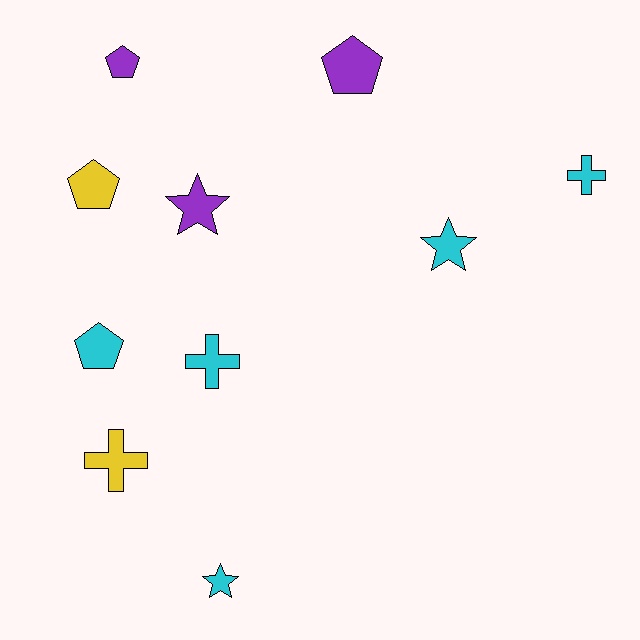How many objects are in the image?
There are 10 objects.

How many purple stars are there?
There is 1 purple star.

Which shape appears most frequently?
Pentagon, with 4 objects.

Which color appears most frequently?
Cyan, with 5 objects.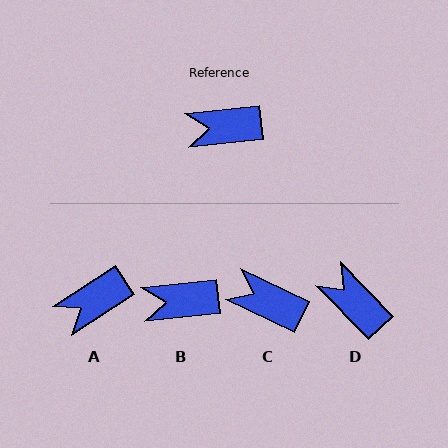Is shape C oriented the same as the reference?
No, it is off by about 32 degrees.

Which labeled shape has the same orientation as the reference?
B.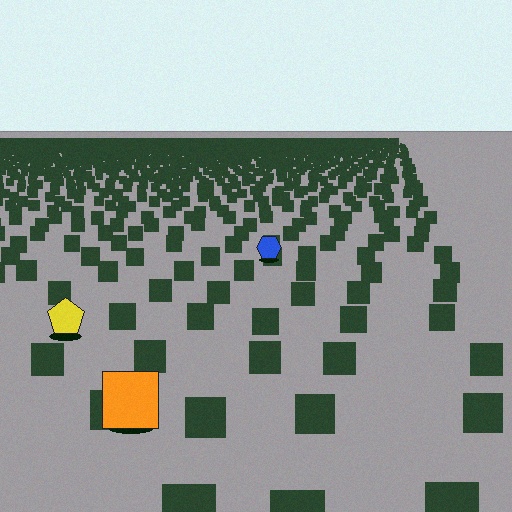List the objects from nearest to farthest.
From nearest to farthest: the orange square, the yellow pentagon, the blue hexagon.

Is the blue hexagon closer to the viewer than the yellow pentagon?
No. The yellow pentagon is closer — you can tell from the texture gradient: the ground texture is coarser near it.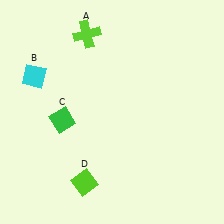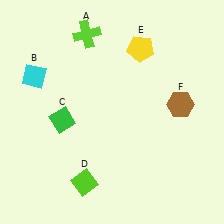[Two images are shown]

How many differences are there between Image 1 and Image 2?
There are 2 differences between the two images.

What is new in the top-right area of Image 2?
A yellow pentagon (E) was added in the top-right area of Image 2.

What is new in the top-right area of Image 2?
A brown hexagon (F) was added in the top-right area of Image 2.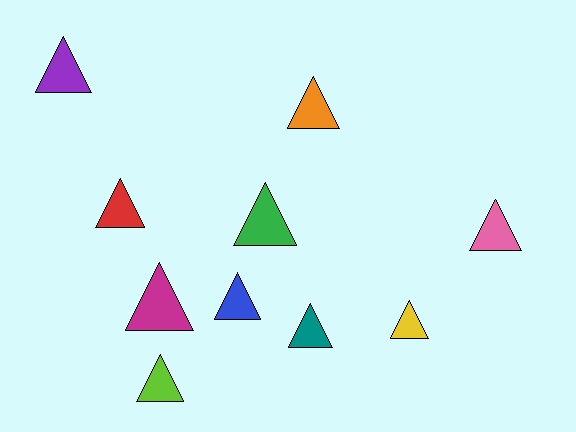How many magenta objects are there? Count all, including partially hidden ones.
There is 1 magenta object.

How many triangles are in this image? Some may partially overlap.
There are 10 triangles.